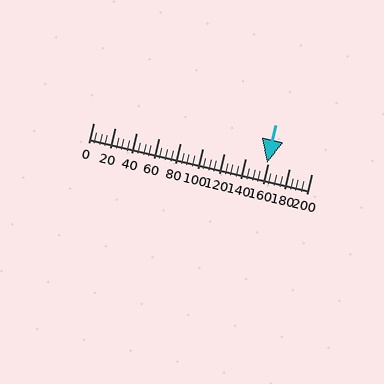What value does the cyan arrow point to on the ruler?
The cyan arrow points to approximately 159.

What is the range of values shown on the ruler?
The ruler shows values from 0 to 200.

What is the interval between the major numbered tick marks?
The major tick marks are spaced 20 units apart.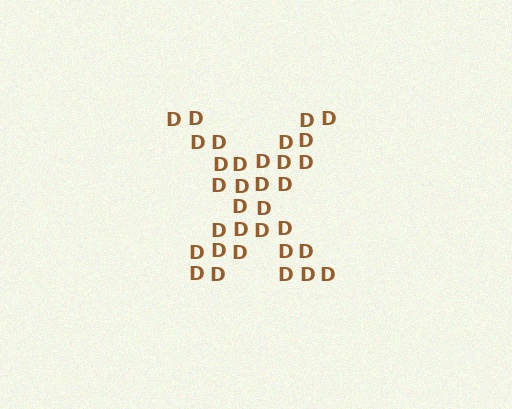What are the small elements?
The small elements are letter D's.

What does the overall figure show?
The overall figure shows the letter X.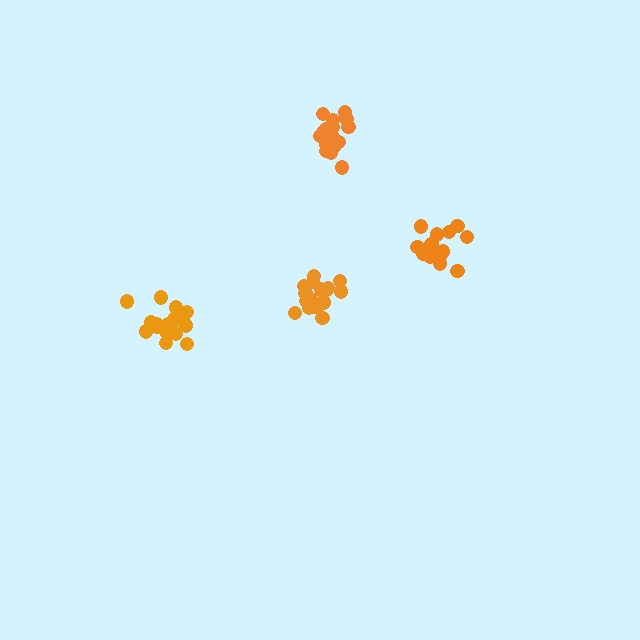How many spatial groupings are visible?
There are 4 spatial groupings.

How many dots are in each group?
Group 1: 15 dots, Group 2: 17 dots, Group 3: 19 dots, Group 4: 17 dots (68 total).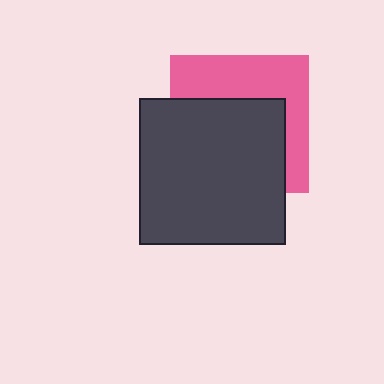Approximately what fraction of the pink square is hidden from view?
Roughly 58% of the pink square is hidden behind the dark gray square.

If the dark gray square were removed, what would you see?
You would see the complete pink square.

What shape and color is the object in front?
The object in front is a dark gray square.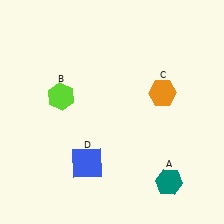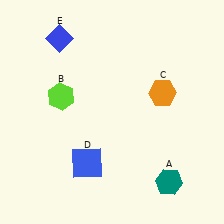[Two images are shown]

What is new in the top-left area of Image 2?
A blue diamond (E) was added in the top-left area of Image 2.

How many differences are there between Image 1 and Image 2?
There is 1 difference between the two images.